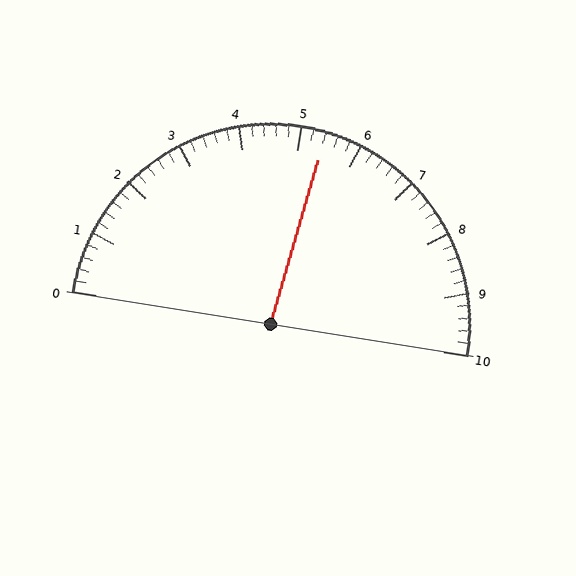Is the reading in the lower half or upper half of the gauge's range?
The reading is in the upper half of the range (0 to 10).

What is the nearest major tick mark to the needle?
The nearest major tick mark is 5.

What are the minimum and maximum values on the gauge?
The gauge ranges from 0 to 10.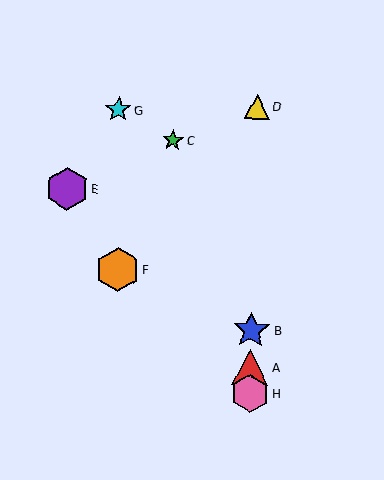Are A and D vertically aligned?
Yes, both are at x≈251.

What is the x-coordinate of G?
Object G is at x≈119.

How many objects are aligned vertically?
4 objects (A, B, D, H) are aligned vertically.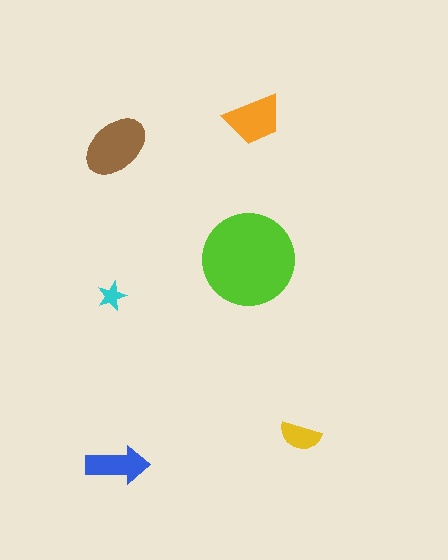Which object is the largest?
The lime circle.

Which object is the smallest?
The cyan star.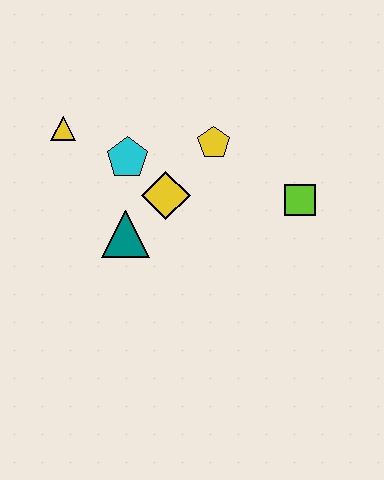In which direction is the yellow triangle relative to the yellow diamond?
The yellow triangle is to the left of the yellow diamond.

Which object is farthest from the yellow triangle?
The lime square is farthest from the yellow triangle.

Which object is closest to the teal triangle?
The yellow diamond is closest to the teal triangle.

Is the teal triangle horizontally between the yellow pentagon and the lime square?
No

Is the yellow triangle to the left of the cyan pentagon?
Yes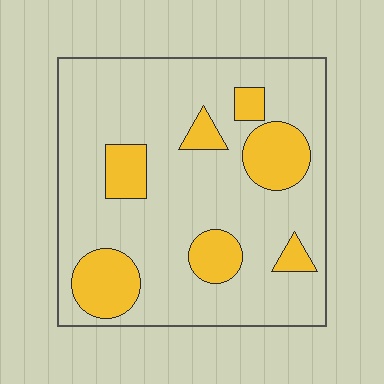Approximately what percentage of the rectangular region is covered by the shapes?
Approximately 20%.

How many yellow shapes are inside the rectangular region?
7.